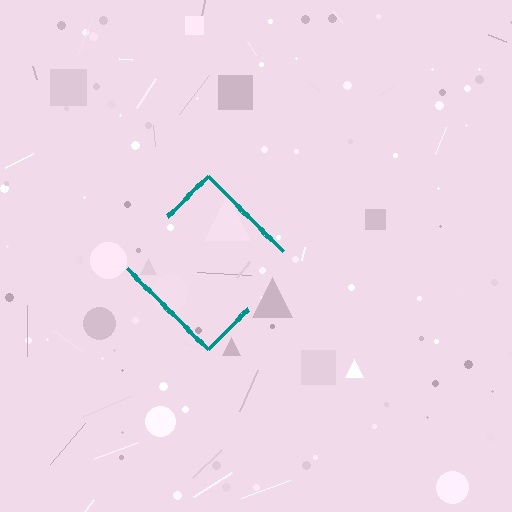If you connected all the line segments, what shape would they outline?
They would outline a diamond.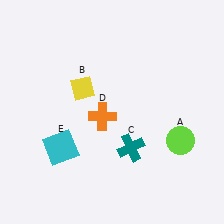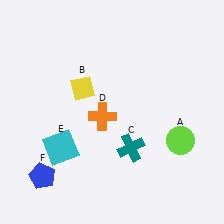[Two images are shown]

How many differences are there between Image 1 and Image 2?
There is 1 difference between the two images.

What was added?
A blue pentagon (F) was added in Image 2.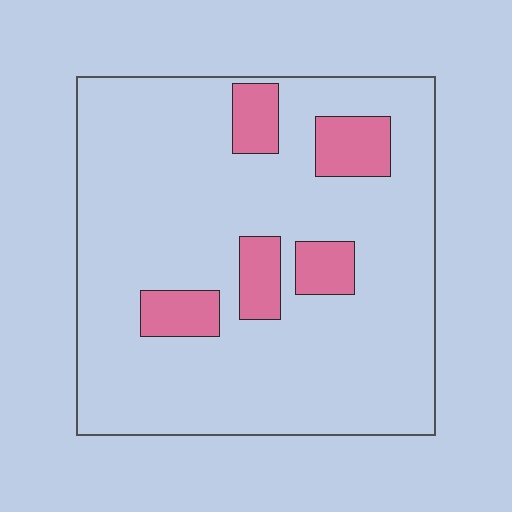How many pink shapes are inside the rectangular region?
5.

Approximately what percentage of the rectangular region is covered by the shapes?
Approximately 15%.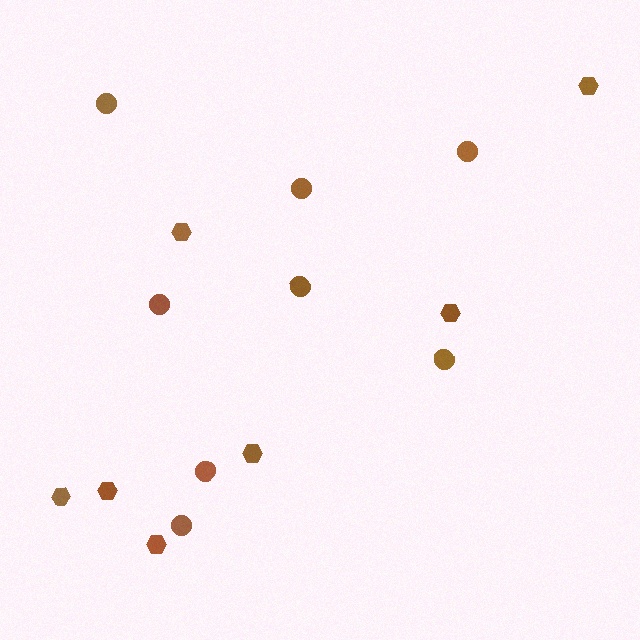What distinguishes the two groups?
There are 2 groups: one group of circles (8) and one group of hexagons (7).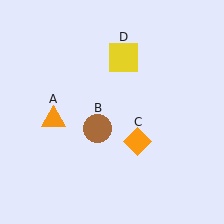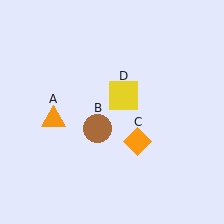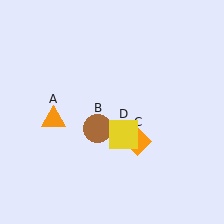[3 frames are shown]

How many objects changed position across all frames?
1 object changed position: yellow square (object D).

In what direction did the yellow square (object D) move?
The yellow square (object D) moved down.